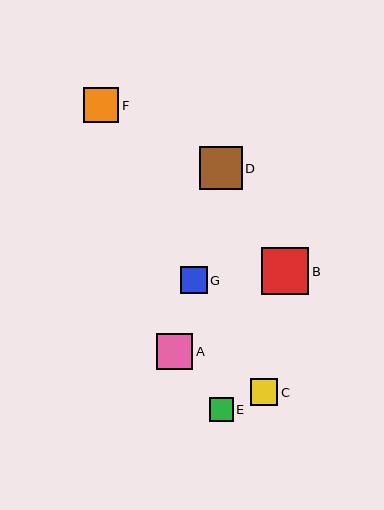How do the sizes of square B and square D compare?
Square B and square D are approximately the same size.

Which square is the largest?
Square B is the largest with a size of approximately 47 pixels.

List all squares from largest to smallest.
From largest to smallest: B, D, A, F, C, G, E.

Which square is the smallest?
Square E is the smallest with a size of approximately 24 pixels.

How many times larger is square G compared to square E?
Square G is approximately 1.1 times the size of square E.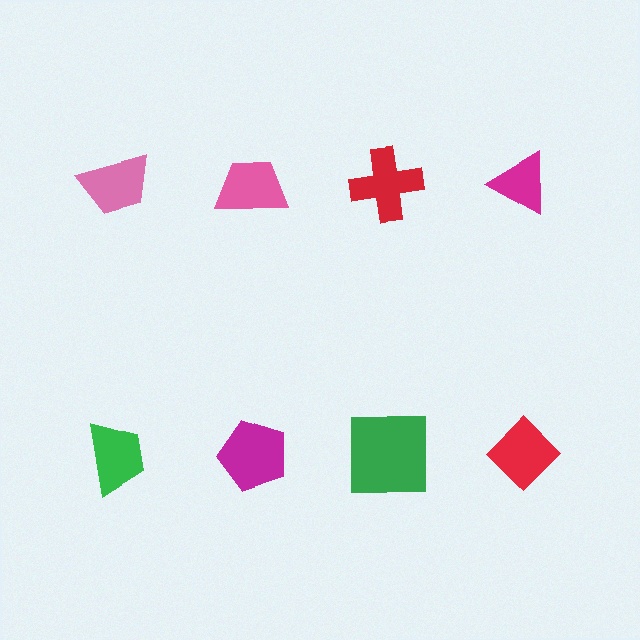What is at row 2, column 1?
A green trapezoid.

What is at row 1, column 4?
A magenta triangle.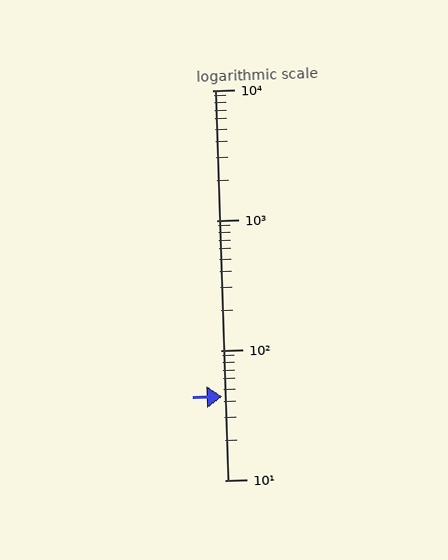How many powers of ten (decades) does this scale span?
The scale spans 3 decades, from 10 to 10000.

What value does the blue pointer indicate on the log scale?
The pointer indicates approximately 44.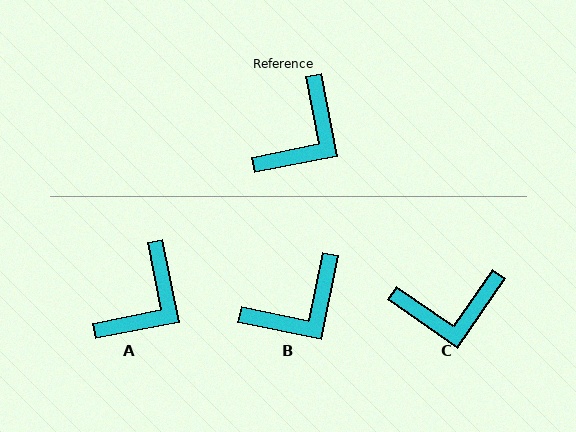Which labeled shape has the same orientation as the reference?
A.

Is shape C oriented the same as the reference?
No, it is off by about 46 degrees.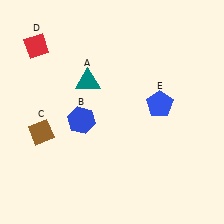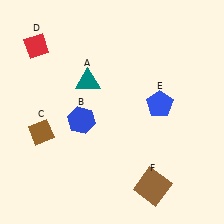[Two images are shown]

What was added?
A brown square (F) was added in Image 2.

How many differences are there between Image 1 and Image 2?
There is 1 difference between the two images.